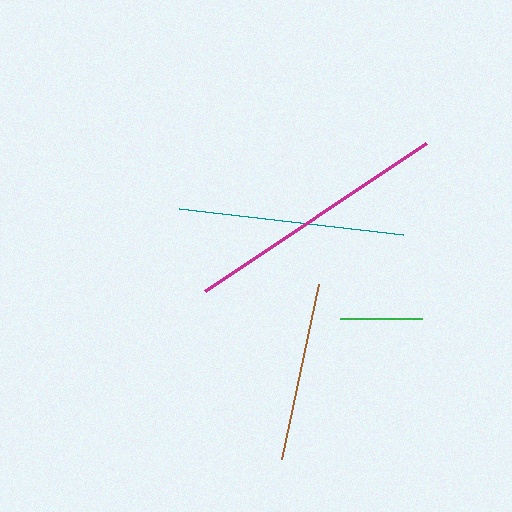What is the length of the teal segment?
The teal segment is approximately 225 pixels long.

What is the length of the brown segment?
The brown segment is approximately 178 pixels long.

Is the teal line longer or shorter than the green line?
The teal line is longer than the green line.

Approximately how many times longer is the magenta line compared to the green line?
The magenta line is approximately 3.2 times the length of the green line.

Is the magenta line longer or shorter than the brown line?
The magenta line is longer than the brown line.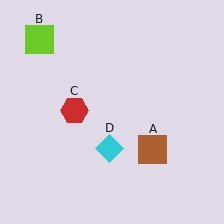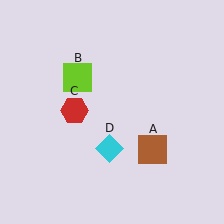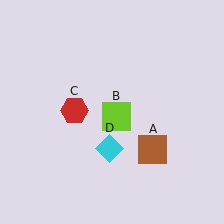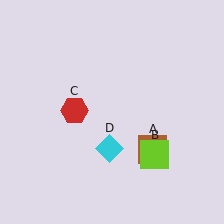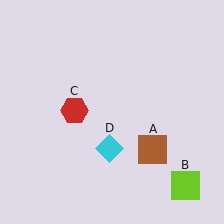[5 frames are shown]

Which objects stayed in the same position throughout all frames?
Brown square (object A) and red hexagon (object C) and cyan diamond (object D) remained stationary.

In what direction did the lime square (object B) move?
The lime square (object B) moved down and to the right.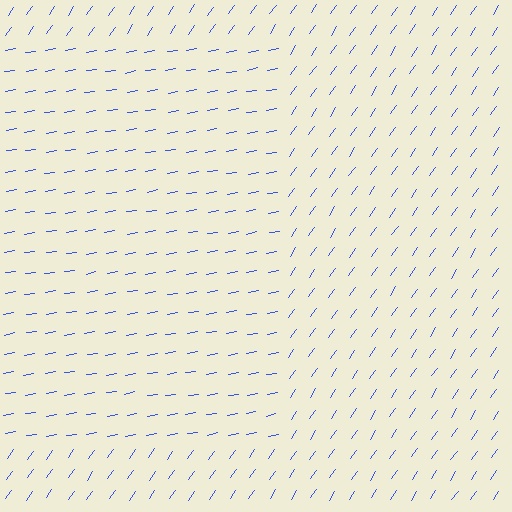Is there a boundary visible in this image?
Yes, there is a texture boundary formed by a change in line orientation.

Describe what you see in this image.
The image is filled with small blue line segments. A rectangle region in the image has lines oriented differently from the surrounding lines, creating a visible texture boundary.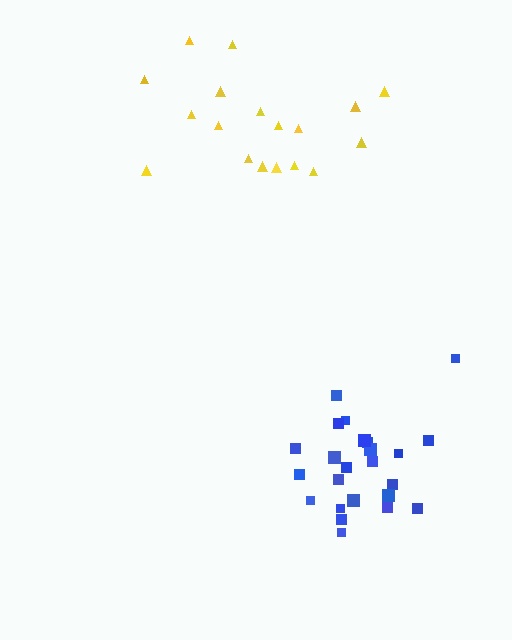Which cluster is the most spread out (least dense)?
Yellow.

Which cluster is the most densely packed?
Blue.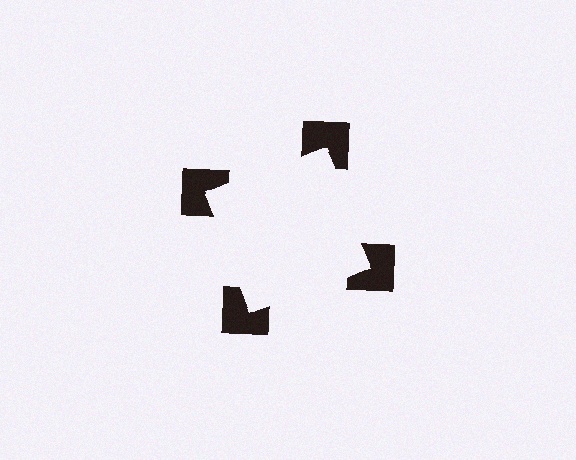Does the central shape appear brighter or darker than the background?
It typically appears slightly brighter than the background, even though no actual brightness change is drawn.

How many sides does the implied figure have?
4 sides.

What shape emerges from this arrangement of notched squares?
An illusory square — its edges are inferred from the aligned wedge cuts in the notched squares, not physically drawn.